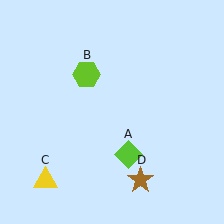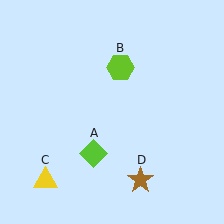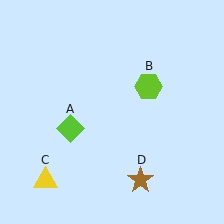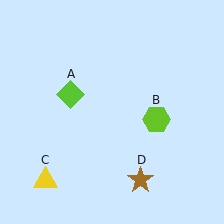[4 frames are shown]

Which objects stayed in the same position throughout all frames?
Yellow triangle (object C) and brown star (object D) remained stationary.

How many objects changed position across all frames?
2 objects changed position: lime diamond (object A), lime hexagon (object B).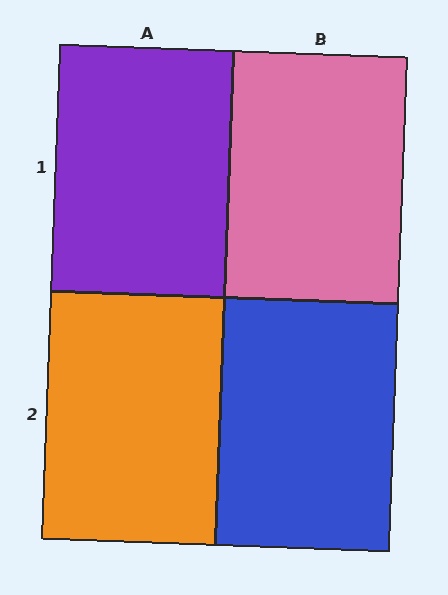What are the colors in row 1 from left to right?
Purple, pink.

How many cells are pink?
1 cell is pink.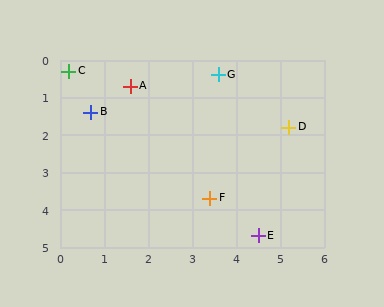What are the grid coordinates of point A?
Point A is at approximately (1.6, 0.7).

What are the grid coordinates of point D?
Point D is at approximately (5.2, 1.8).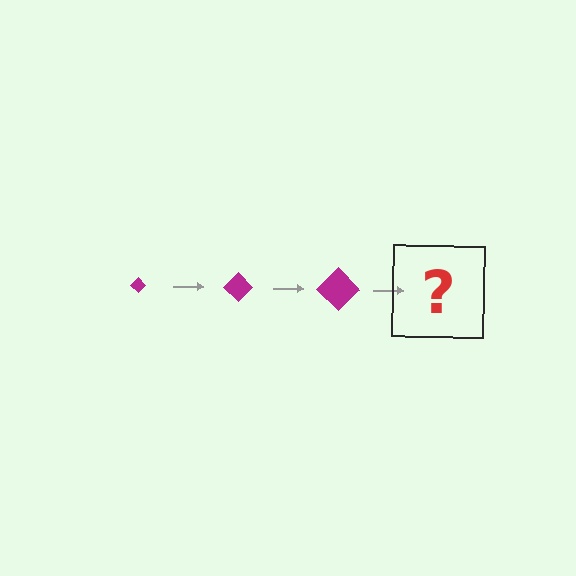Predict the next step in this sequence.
The next step is a magenta diamond, larger than the previous one.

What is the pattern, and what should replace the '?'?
The pattern is that the diamond gets progressively larger each step. The '?' should be a magenta diamond, larger than the previous one.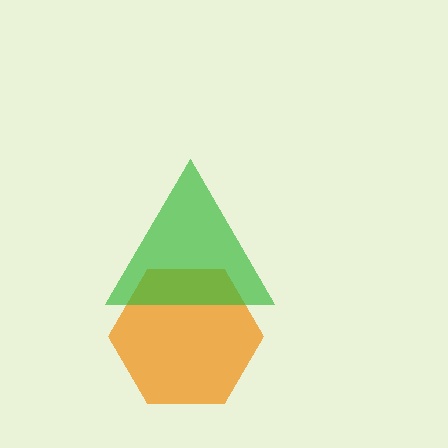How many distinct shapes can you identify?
There are 2 distinct shapes: an orange hexagon, a green triangle.